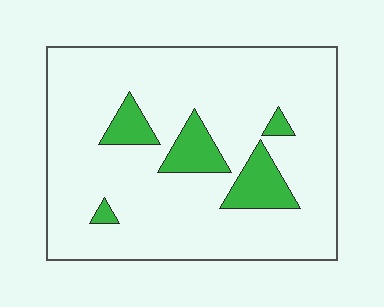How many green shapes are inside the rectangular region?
5.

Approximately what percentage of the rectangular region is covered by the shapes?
Approximately 15%.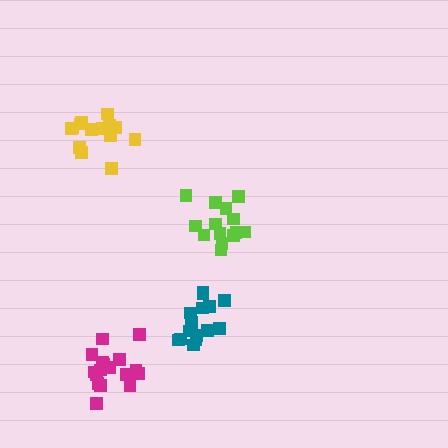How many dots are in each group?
Group 1: 17 dots, Group 2: 14 dots, Group 3: 14 dots, Group 4: 15 dots (60 total).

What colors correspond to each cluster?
The clusters are colored: magenta, lime, yellow, teal.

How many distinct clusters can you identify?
There are 4 distinct clusters.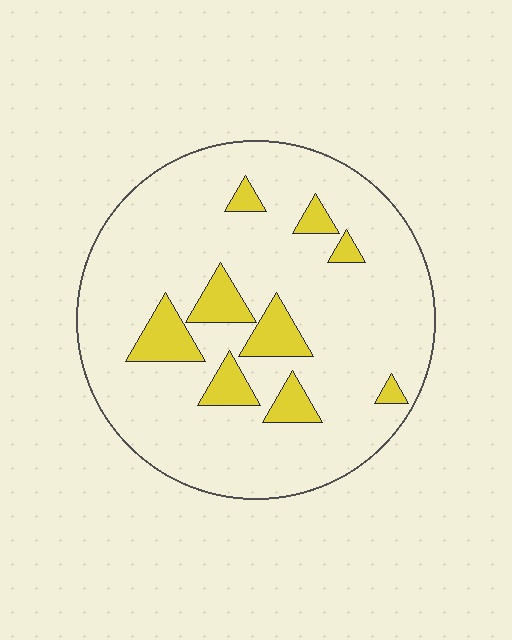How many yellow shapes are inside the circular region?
9.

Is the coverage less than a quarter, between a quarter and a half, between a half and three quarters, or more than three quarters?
Less than a quarter.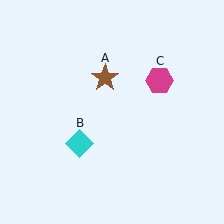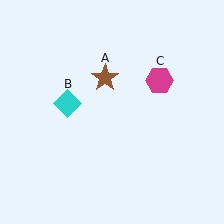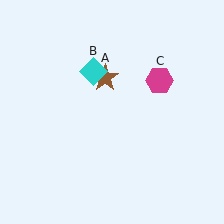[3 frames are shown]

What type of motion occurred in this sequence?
The cyan diamond (object B) rotated clockwise around the center of the scene.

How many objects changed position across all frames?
1 object changed position: cyan diamond (object B).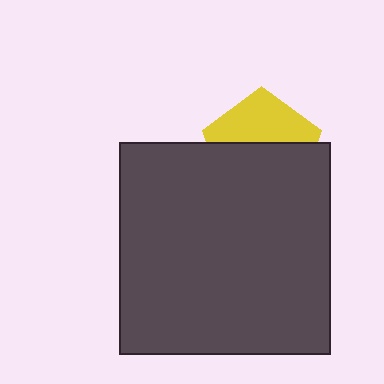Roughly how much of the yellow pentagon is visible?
A small part of it is visible (roughly 41%).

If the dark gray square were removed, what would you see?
You would see the complete yellow pentagon.